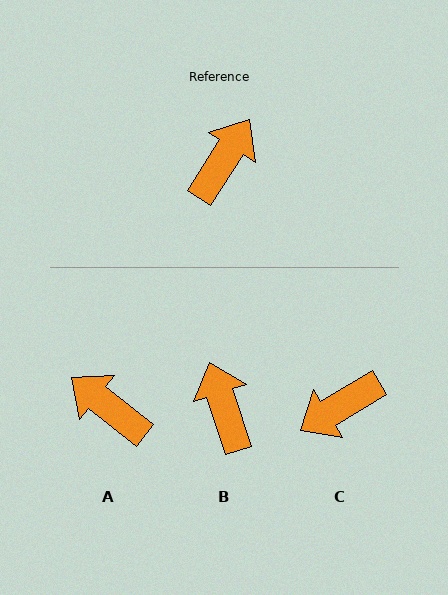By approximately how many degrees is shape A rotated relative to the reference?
Approximately 85 degrees counter-clockwise.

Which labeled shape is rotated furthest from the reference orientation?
C, about 154 degrees away.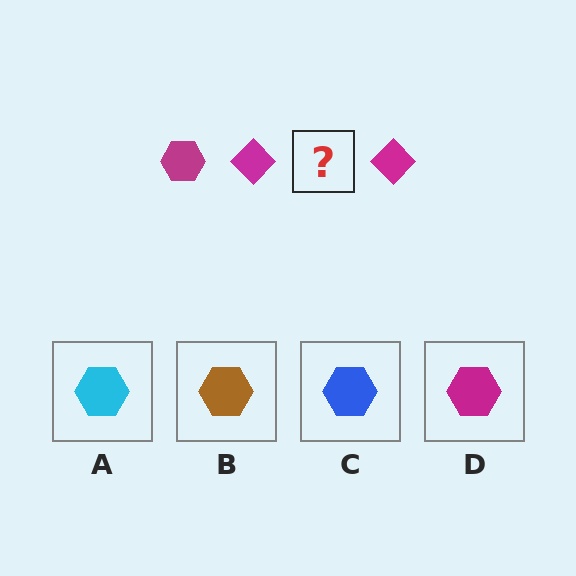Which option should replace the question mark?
Option D.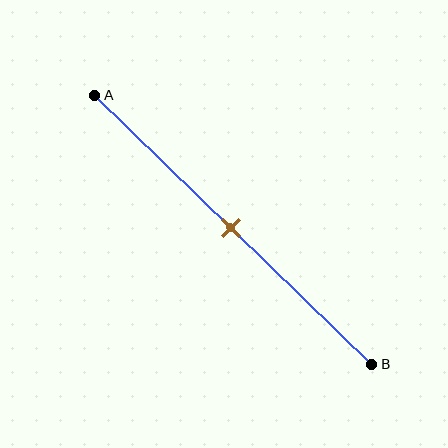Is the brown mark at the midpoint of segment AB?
Yes, the mark is approximately at the midpoint.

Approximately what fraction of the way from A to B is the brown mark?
The brown mark is approximately 50% of the way from A to B.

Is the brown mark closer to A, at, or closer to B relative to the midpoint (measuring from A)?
The brown mark is approximately at the midpoint of segment AB.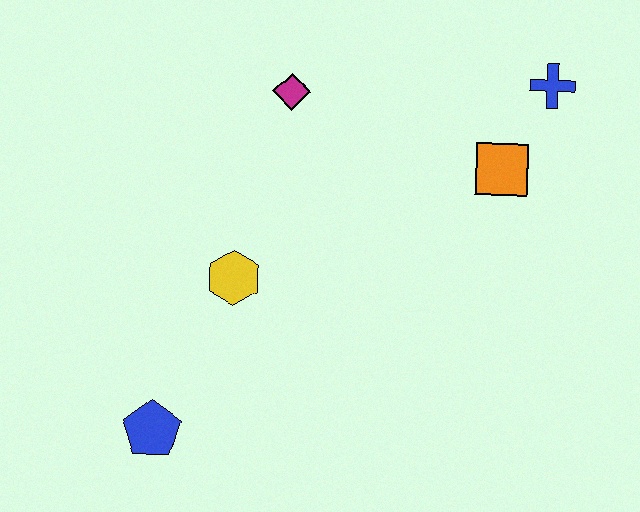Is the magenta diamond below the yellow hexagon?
No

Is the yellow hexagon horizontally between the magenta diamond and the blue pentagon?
Yes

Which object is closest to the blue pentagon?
The yellow hexagon is closest to the blue pentagon.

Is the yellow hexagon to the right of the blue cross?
No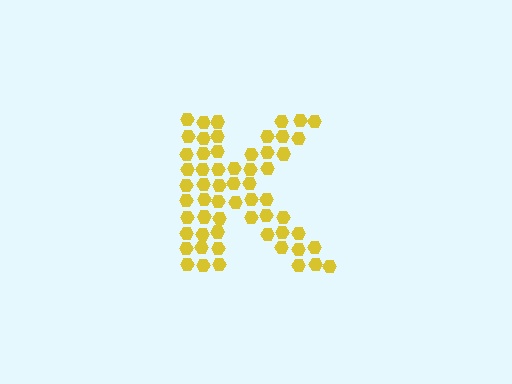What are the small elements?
The small elements are hexagons.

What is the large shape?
The large shape is the letter K.